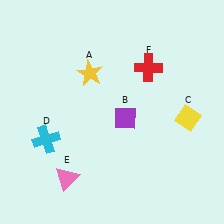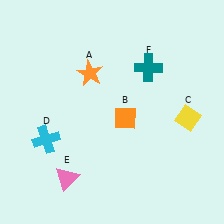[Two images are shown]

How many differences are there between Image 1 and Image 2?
There are 3 differences between the two images.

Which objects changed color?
A changed from yellow to orange. B changed from purple to orange. F changed from red to teal.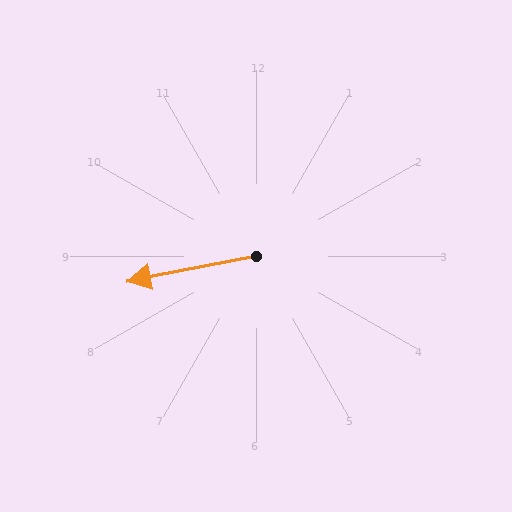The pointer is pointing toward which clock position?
Roughly 9 o'clock.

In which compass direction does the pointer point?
West.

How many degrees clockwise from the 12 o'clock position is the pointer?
Approximately 259 degrees.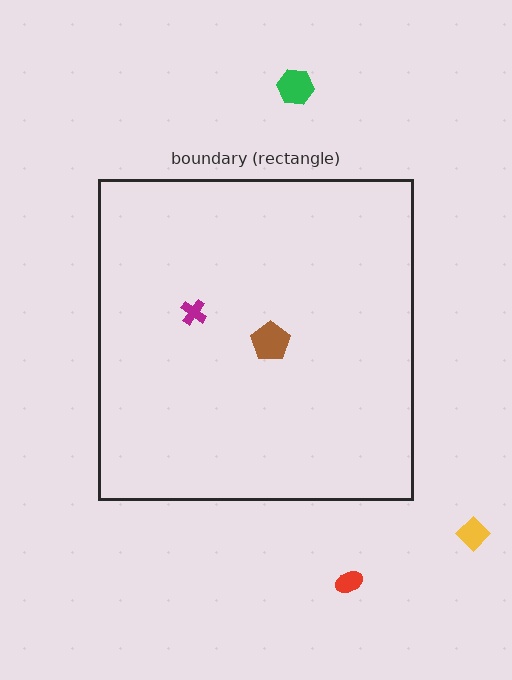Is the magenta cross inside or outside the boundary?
Inside.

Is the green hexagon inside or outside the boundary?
Outside.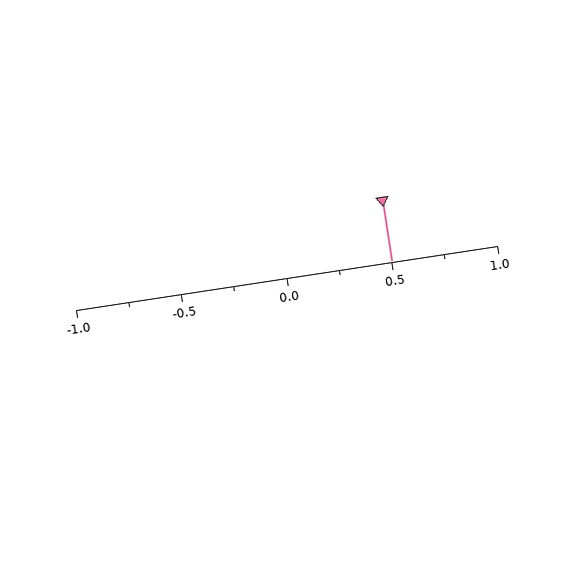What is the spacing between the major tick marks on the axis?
The major ticks are spaced 0.5 apart.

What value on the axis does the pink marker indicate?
The marker indicates approximately 0.5.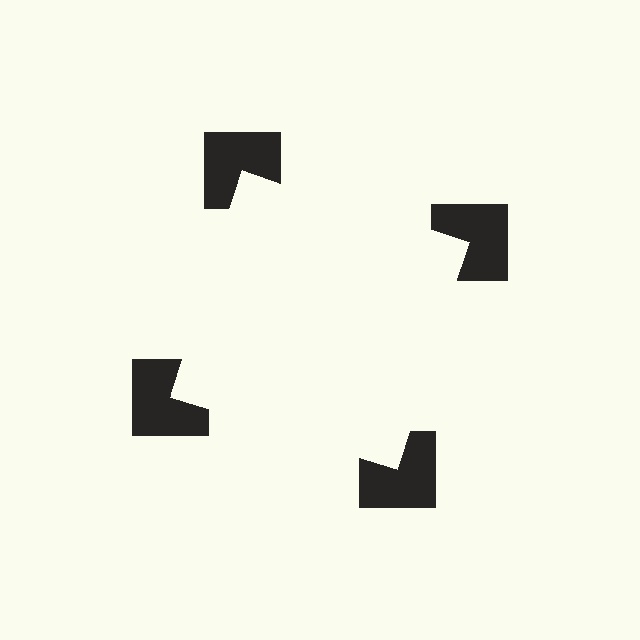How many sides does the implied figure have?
4 sides.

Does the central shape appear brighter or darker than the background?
It typically appears slightly brighter than the background, even though no actual brightness change is drawn.